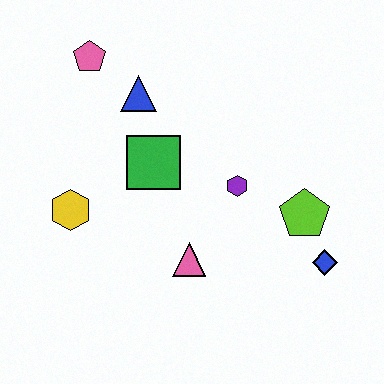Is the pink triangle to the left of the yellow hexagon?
No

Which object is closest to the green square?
The blue triangle is closest to the green square.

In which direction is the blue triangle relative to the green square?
The blue triangle is above the green square.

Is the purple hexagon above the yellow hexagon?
Yes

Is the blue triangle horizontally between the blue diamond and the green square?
No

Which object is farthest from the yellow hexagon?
The blue diamond is farthest from the yellow hexagon.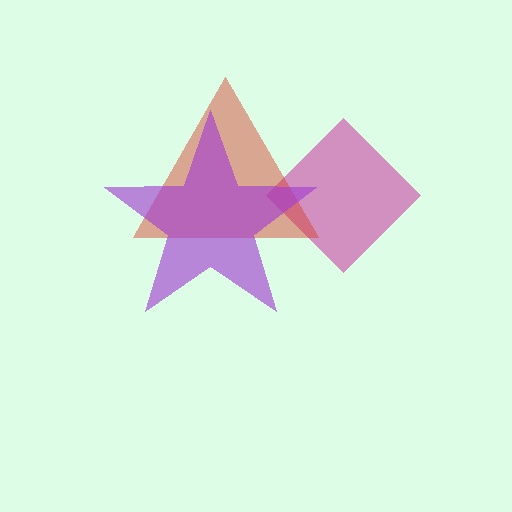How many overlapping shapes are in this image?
There are 3 overlapping shapes in the image.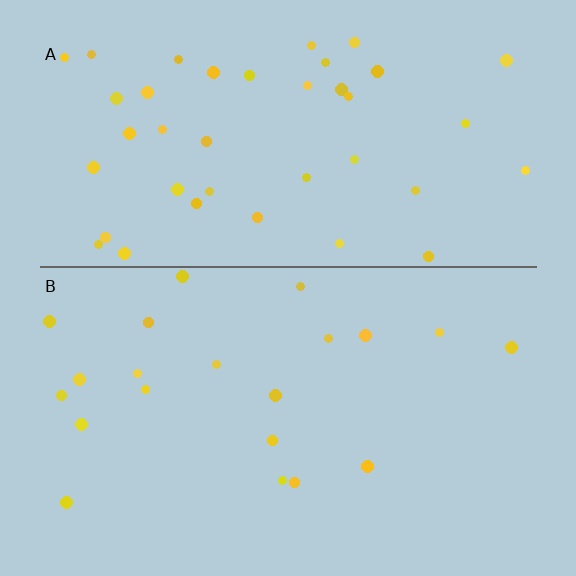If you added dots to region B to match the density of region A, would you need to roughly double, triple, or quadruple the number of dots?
Approximately double.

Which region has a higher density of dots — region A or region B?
A (the top).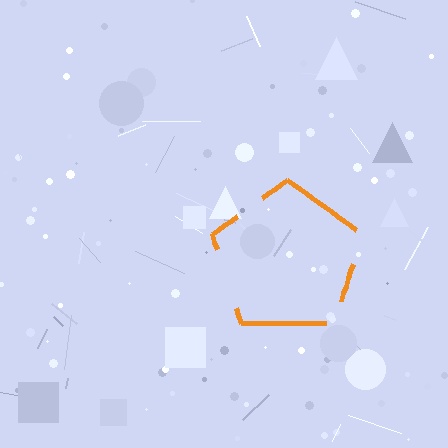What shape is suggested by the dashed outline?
The dashed outline suggests a pentagon.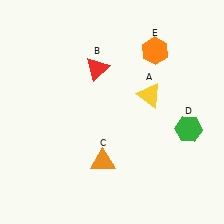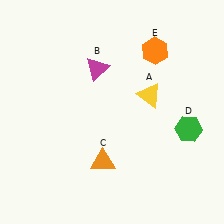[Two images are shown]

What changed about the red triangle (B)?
In Image 1, B is red. In Image 2, it changed to magenta.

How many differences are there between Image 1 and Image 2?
There is 1 difference between the two images.